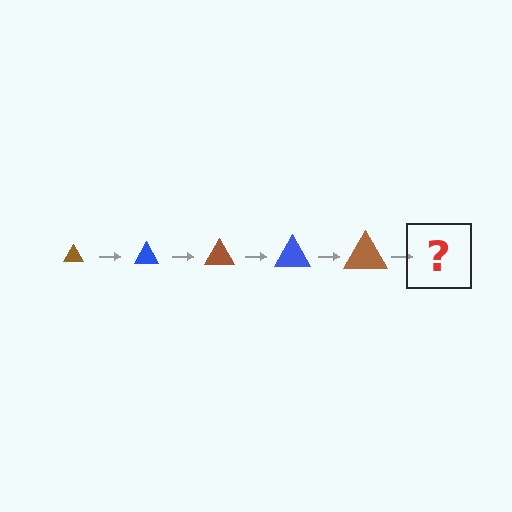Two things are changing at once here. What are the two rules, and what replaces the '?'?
The two rules are that the triangle grows larger each step and the color cycles through brown and blue. The '?' should be a blue triangle, larger than the previous one.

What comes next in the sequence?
The next element should be a blue triangle, larger than the previous one.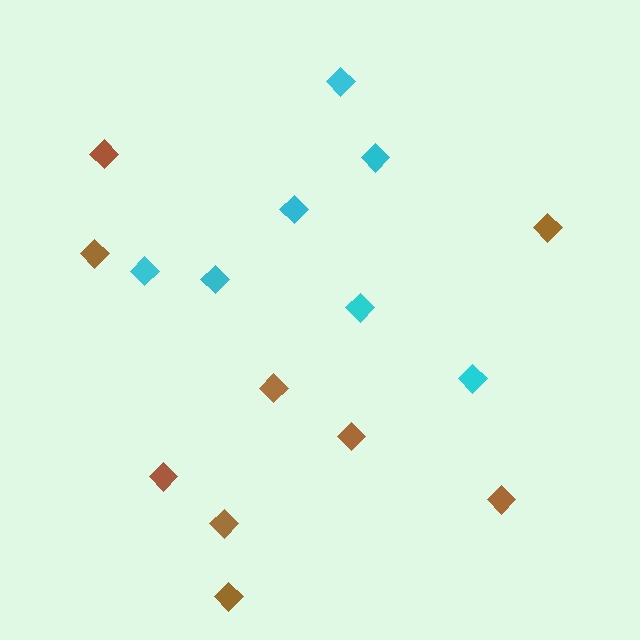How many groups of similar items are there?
There are 2 groups: one group of brown diamonds (9) and one group of cyan diamonds (7).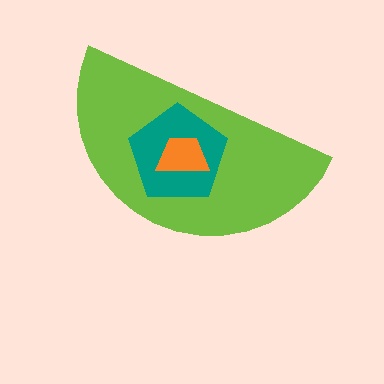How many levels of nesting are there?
3.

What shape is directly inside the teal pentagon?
The orange trapezoid.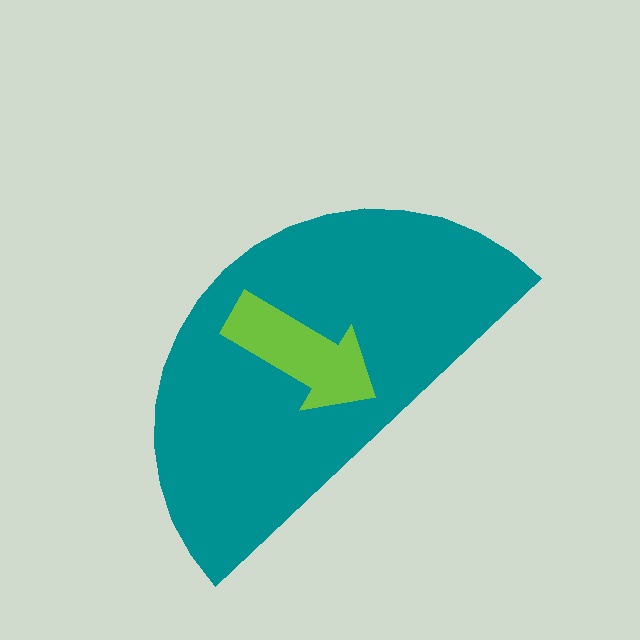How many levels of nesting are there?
2.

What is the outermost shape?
The teal semicircle.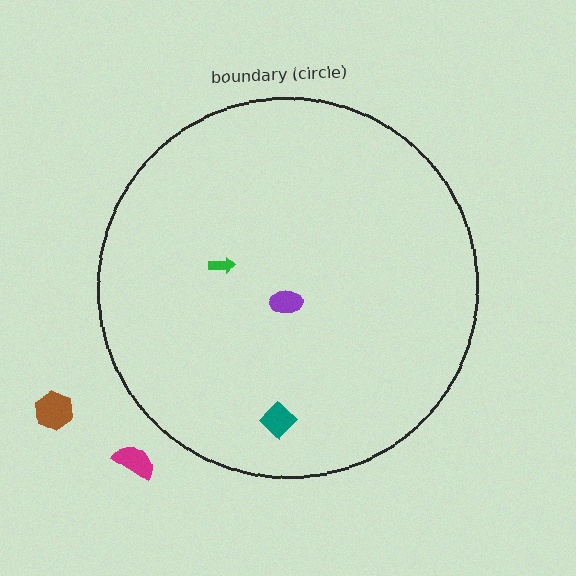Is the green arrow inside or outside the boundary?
Inside.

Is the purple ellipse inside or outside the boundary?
Inside.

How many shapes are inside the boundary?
3 inside, 2 outside.